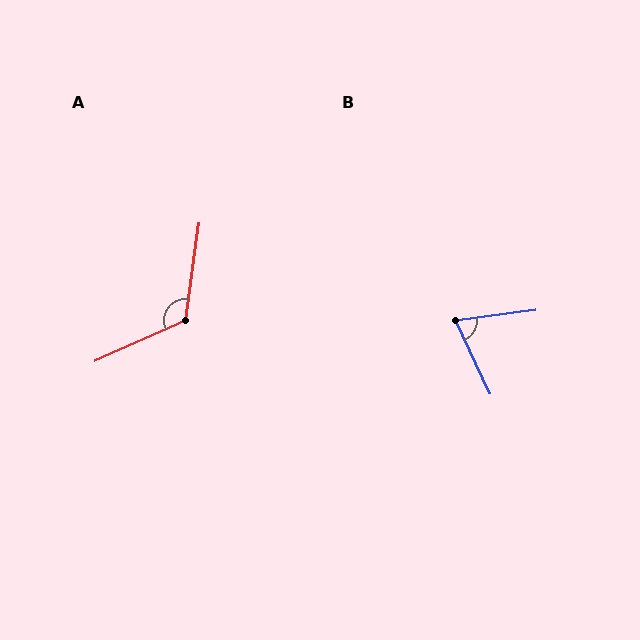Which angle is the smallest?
B, at approximately 72 degrees.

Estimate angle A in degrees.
Approximately 122 degrees.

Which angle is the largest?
A, at approximately 122 degrees.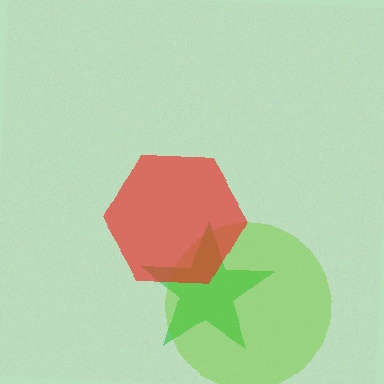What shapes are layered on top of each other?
The layered shapes are: a green star, a lime circle, a red hexagon.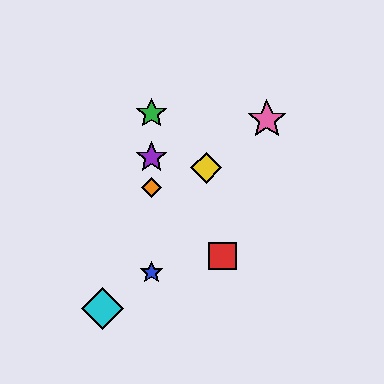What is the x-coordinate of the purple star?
The purple star is at x≈151.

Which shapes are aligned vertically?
The blue star, the green star, the purple star, the orange diamond are aligned vertically.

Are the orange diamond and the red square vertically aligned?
No, the orange diamond is at x≈151 and the red square is at x≈223.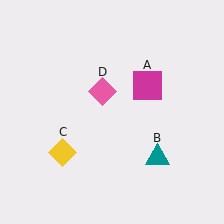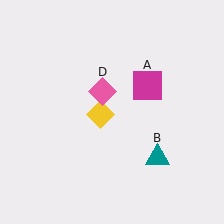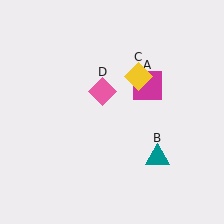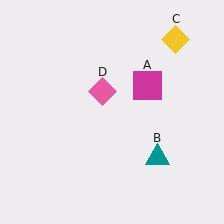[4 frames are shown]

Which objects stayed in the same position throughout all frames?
Magenta square (object A) and teal triangle (object B) and pink diamond (object D) remained stationary.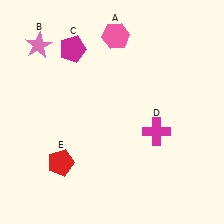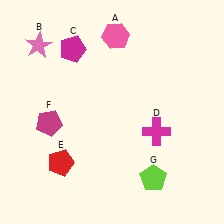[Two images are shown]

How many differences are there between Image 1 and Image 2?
There are 2 differences between the two images.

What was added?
A magenta pentagon (F), a lime pentagon (G) were added in Image 2.